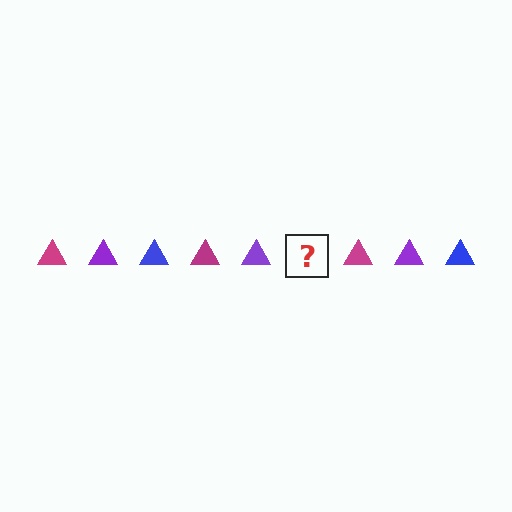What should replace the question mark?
The question mark should be replaced with a blue triangle.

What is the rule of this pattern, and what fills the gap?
The rule is that the pattern cycles through magenta, purple, blue triangles. The gap should be filled with a blue triangle.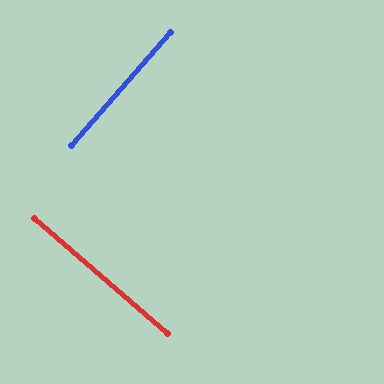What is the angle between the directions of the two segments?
Approximately 89 degrees.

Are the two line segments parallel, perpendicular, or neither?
Perpendicular — they meet at approximately 89°.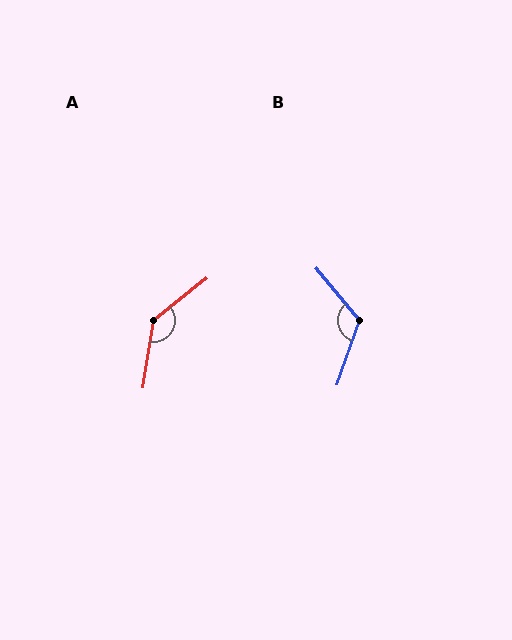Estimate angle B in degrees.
Approximately 121 degrees.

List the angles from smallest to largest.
B (121°), A (138°).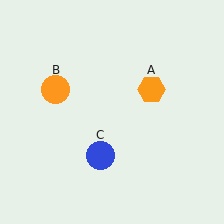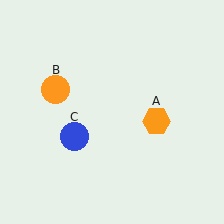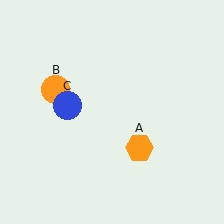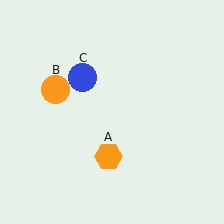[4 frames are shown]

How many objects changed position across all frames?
2 objects changed position: orange hexagon (object A), blue circle (object C).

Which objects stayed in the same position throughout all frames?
Orange circle (object B) remained stationary.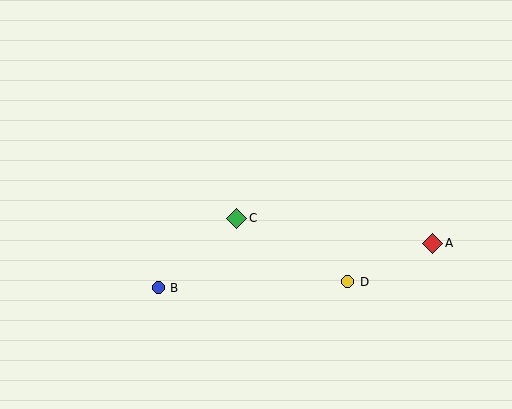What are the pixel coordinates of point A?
Point A is at (433, 243).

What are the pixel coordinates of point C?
Point C is at (237, 218).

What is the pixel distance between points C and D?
The distance between C and D is 128 pixels.